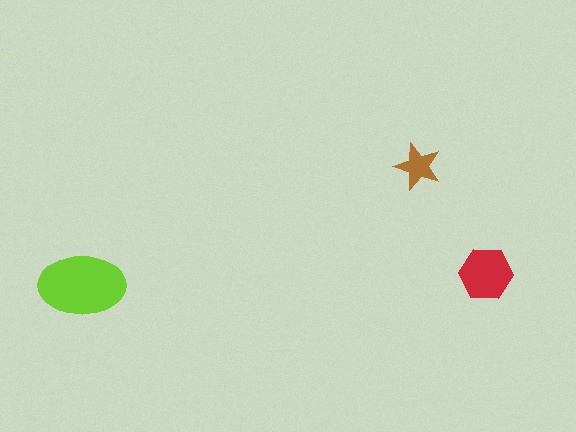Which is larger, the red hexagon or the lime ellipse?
The lime ellipse.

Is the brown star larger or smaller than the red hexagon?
Smaller.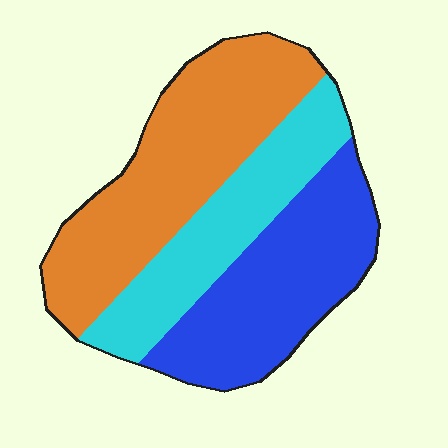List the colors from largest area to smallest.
From largest to smallest: orange, blue, cyan.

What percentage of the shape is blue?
Blue takes up about one third (1/3) of the shape.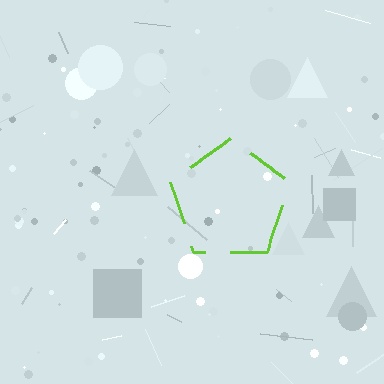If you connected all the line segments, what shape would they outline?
They would outline a pentagon.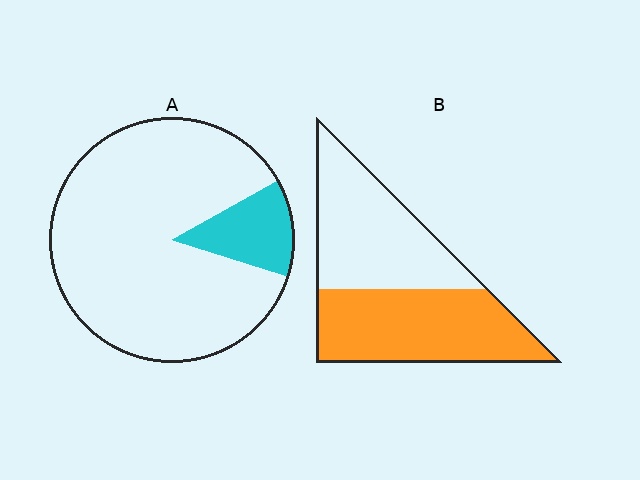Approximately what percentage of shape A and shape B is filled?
A is approximately 15% and B is approximately 50%.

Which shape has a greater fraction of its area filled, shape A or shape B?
Shape B.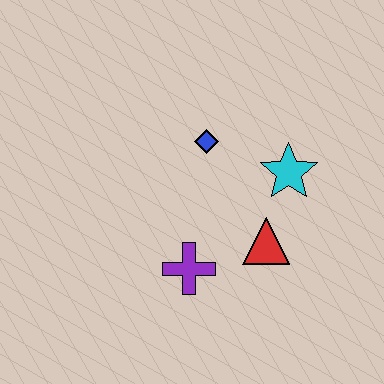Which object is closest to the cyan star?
The red triangle is closest to the cyan star.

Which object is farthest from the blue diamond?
The purple cross is farthest from the blue diamond.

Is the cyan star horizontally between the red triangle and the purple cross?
No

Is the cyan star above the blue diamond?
No